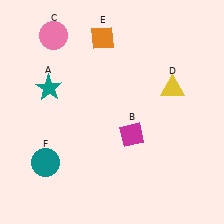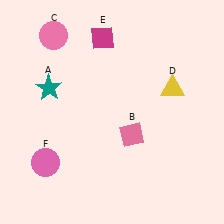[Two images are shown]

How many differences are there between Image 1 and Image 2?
There are 3 differences between the two images.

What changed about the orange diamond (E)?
In Image 1, E is orange. In Image 2, it changed to magenta.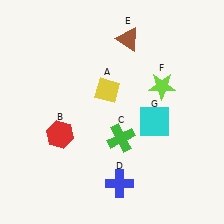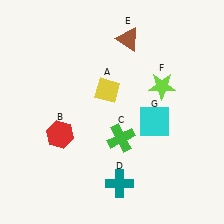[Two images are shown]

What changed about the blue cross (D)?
In Image 1, D is blue. In Image 2, it changed to teal.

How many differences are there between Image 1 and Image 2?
There is 1 difference between the two images.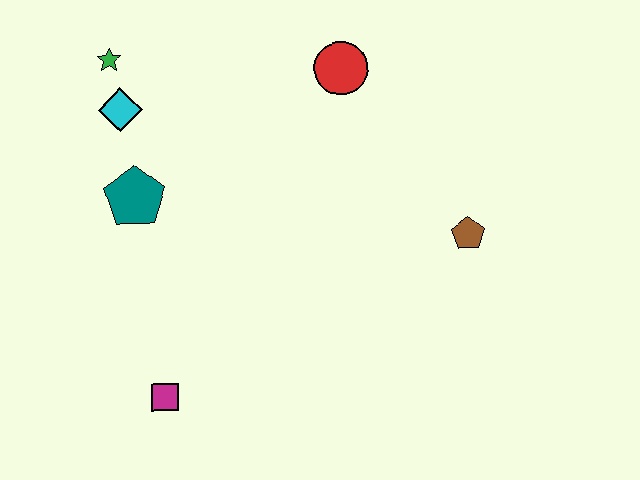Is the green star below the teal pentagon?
No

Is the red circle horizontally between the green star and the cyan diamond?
No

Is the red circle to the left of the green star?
No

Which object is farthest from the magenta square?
The red circle is farthest from the magenta square.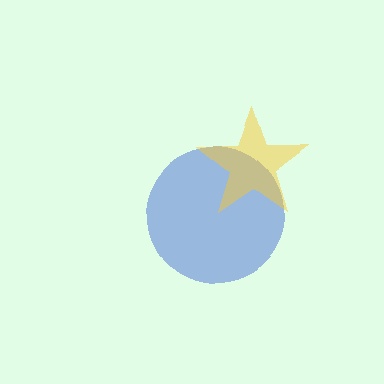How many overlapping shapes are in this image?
There are 2 overlapping shapes in the image.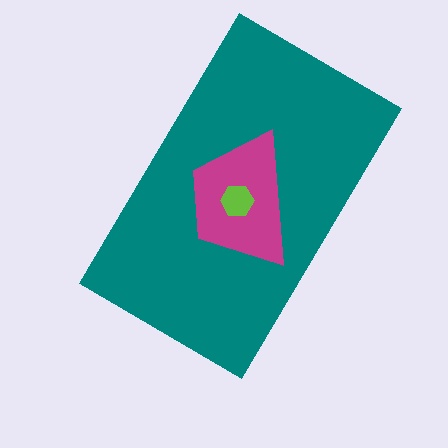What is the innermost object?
The lime hexagon.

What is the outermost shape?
The teal rectangle.